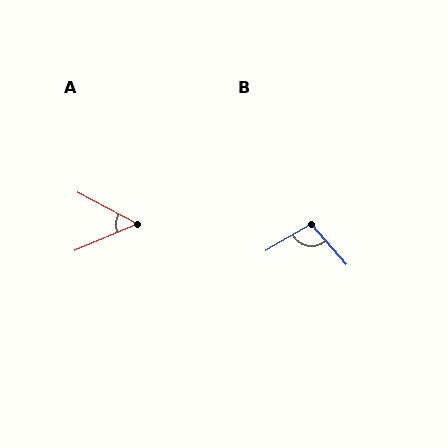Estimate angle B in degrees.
Approximately 100 degrees.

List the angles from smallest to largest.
A (51°), B (100°).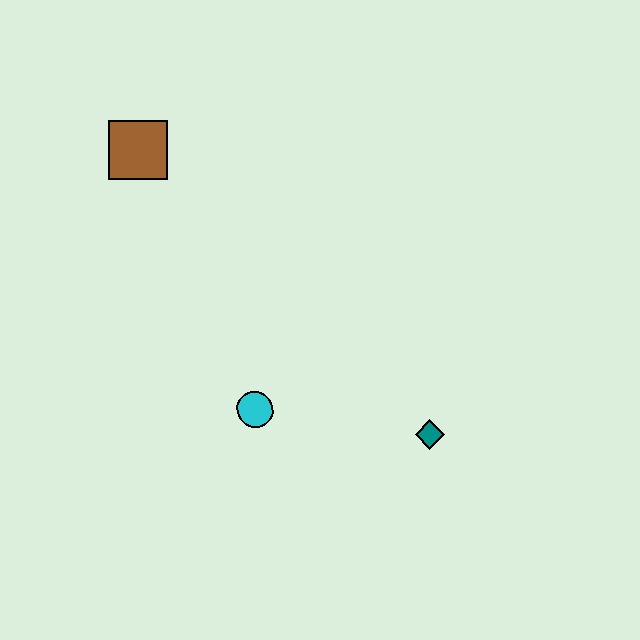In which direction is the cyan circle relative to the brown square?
The cyan circle is below the brown square.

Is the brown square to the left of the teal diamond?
Yes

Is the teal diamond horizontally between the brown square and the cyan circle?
No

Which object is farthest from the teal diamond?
The brown square is farthest from the teal diamond.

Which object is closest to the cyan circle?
The teal diamond is closest to the cyan circle.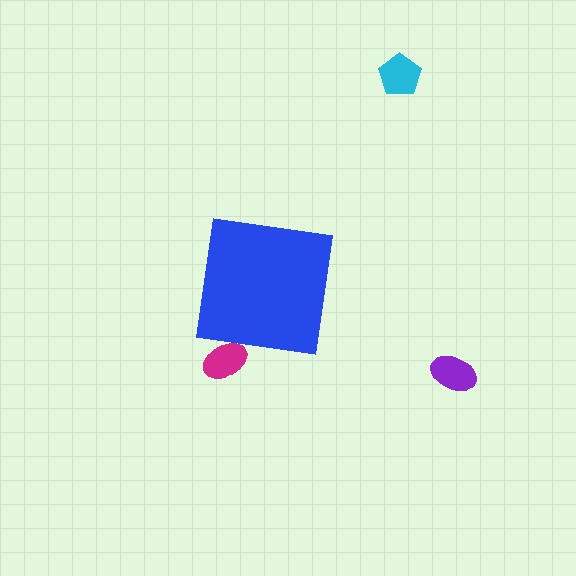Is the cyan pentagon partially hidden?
No, the cyan pentagon is fully visible.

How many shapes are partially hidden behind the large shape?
1 shape is partially hidden.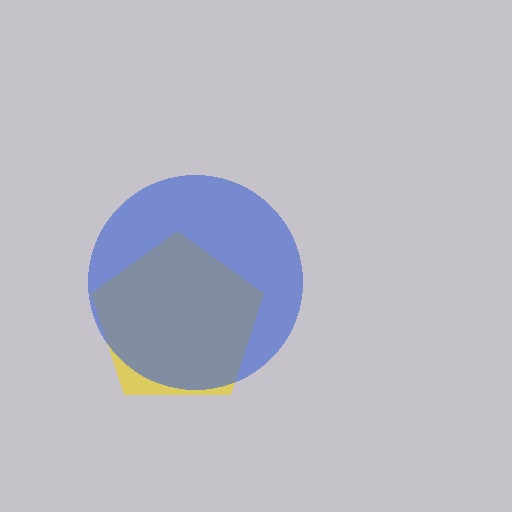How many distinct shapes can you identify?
There are 2 distinct shapes: a yellow pentagon, a blue circle.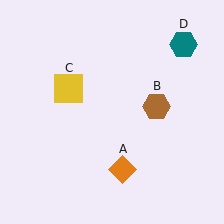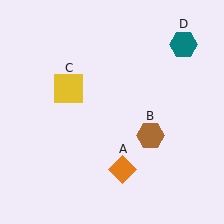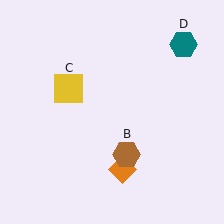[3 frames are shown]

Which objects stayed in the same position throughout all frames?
Orange diamond (object A) and yellow square (object C) and teal hexagon (object D) remained stationary.